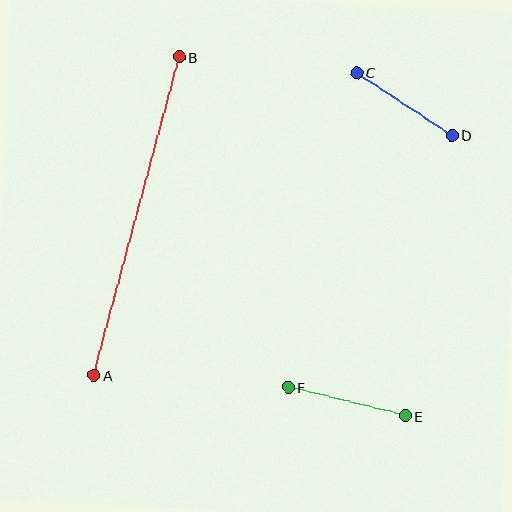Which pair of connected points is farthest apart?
Points A and B are farthest apart.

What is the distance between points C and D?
The distance is approximately 114 pixels.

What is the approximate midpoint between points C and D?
The midpoint is at approximately (404, 104) pixels.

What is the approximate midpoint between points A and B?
The midpoint is at approximately (137, 216) pixels.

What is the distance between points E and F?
The distance is approximately 121 pixels.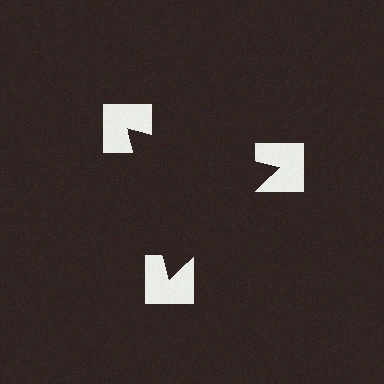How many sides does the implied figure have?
3 sides.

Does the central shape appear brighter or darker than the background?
It typically appears slightly darker than the background, even though no actual brightness change is drawn.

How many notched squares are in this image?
There are 3 — one at each vertex of the illusory triangle.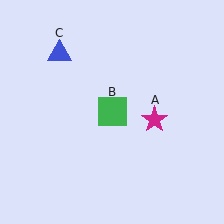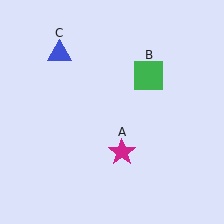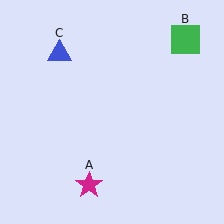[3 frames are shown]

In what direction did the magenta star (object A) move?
The magenta star (object A) moved down and to the left.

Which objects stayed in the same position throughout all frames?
Blue triangle (object C) remained stationary.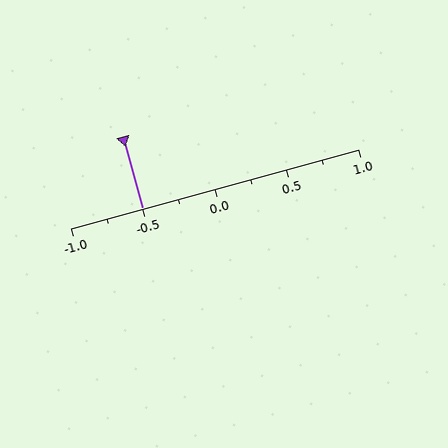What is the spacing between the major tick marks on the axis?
The major ticks are spaced 0.5 apart.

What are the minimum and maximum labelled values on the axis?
The axis runs from -1.0 to 1.0.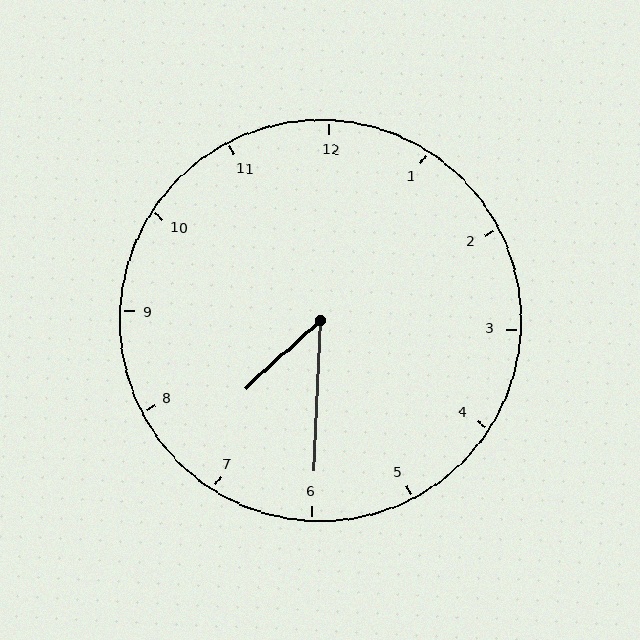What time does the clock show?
7:30.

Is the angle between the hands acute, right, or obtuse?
It is acute.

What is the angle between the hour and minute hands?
Approximately 45 degrees.